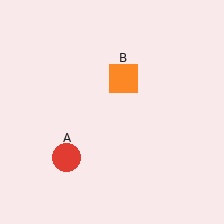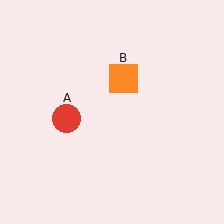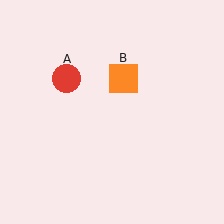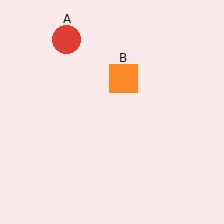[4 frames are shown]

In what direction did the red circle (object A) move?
The red circle (object A) moved up.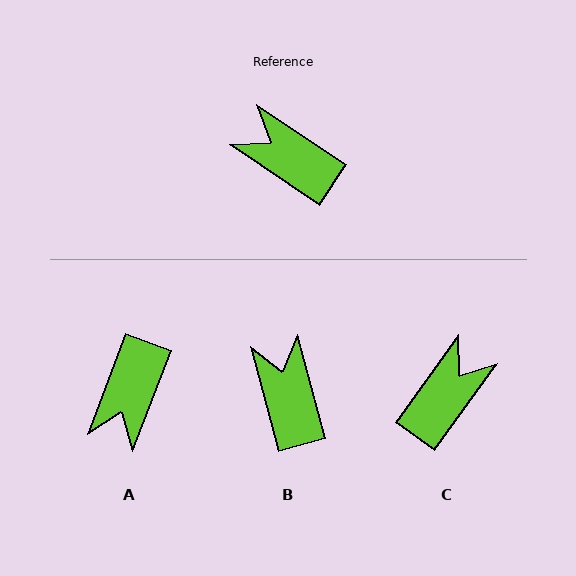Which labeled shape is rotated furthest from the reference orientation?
A, about 103 degrees away.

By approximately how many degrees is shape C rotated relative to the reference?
Approximately 92 degrees clockwise.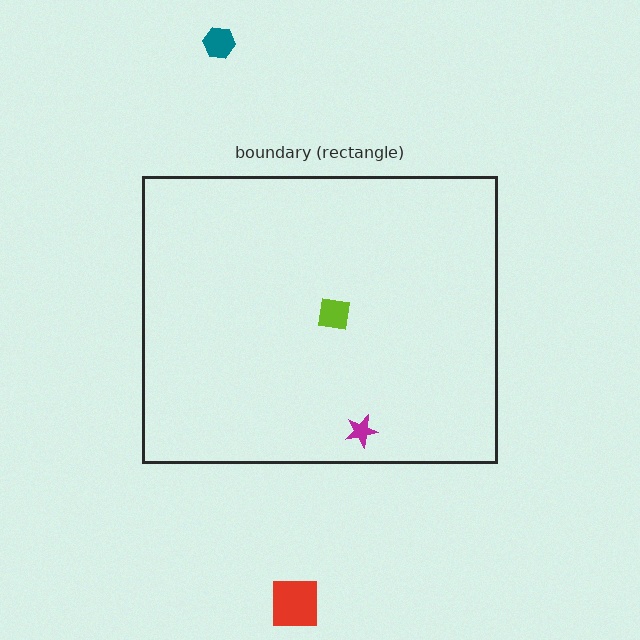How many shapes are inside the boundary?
2 inside, 2 outside.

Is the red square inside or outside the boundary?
Outside.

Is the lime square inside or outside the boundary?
Inside.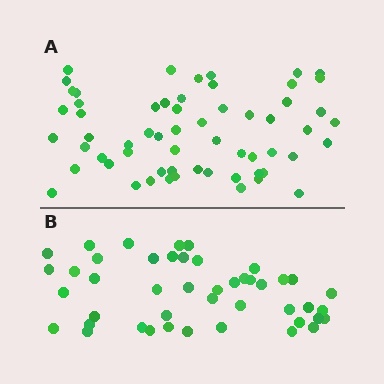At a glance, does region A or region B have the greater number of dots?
Region A (the top region) has more dots.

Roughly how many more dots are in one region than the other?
Region A has approximately 15 more dots than region B.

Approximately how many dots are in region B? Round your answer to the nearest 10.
About 40 dots. (The exact count is 45, which rounds to 40.)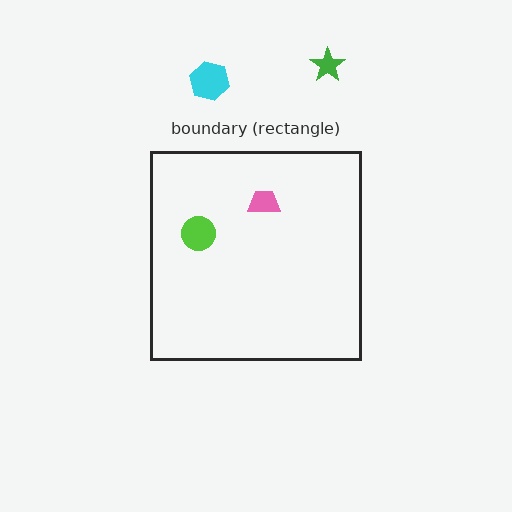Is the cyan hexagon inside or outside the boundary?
Outside.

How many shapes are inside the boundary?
2 inside, 2 outside.